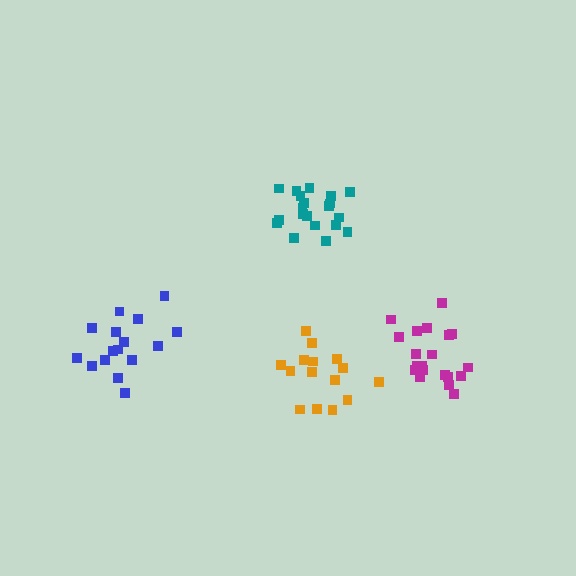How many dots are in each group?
Group 1: 15 dots, Group 2: 20 dots, Group 3: 16 dots, Group 4: 20 dots (71 total).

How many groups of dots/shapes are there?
There are 4 groups.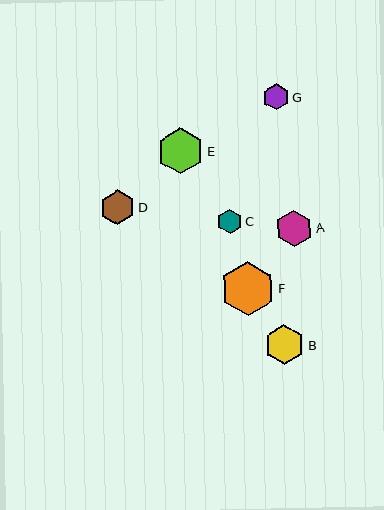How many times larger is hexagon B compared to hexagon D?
Hexagon B is approximately 1.1 times the size of hexagon D.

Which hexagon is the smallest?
Hexagon C is the smallest with a size of approximately 25 pixels.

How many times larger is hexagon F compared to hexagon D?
Hexagon F is approximately 1.6 times the size of hexagon D.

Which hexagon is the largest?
Hexagon F is the largest with a size of approximately 54 pixels.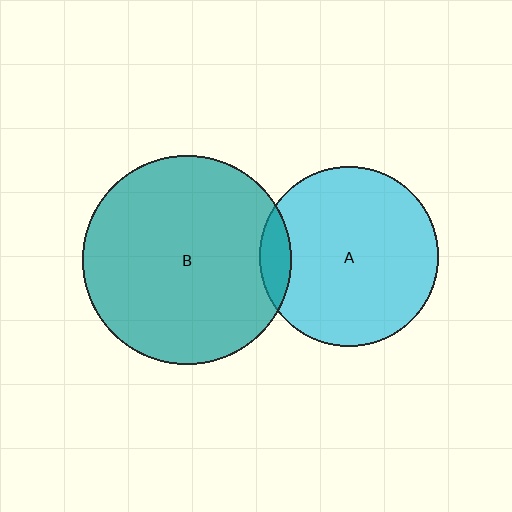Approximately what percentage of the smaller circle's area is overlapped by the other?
Approximately 10%.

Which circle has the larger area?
Circle B (teal).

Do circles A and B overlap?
Yes.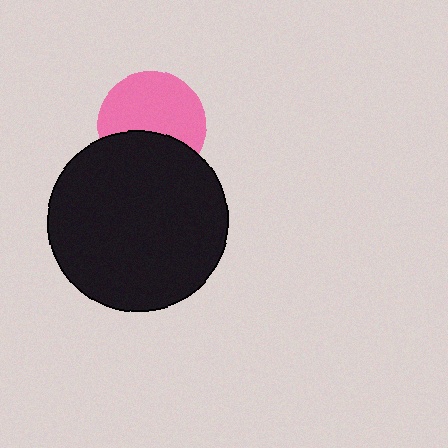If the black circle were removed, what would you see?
You would see the complete pink circle.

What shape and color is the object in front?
The object in front is a black circle.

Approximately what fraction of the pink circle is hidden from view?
Roughly 38% of the pink circle is hidden behind the black circle.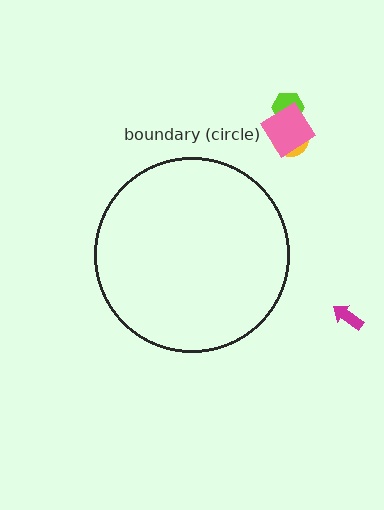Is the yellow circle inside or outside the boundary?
Outside.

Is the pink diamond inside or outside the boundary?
Outside.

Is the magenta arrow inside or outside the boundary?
Outside.